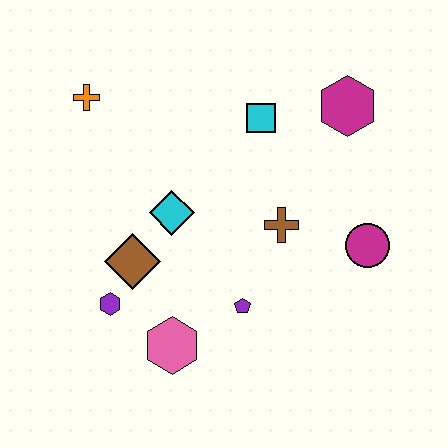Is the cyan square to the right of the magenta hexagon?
No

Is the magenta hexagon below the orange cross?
Yes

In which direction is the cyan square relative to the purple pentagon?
The cyan square is above the purple pentagon.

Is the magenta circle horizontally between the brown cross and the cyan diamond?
No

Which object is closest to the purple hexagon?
The brown diamond is closest to the purple hexagon.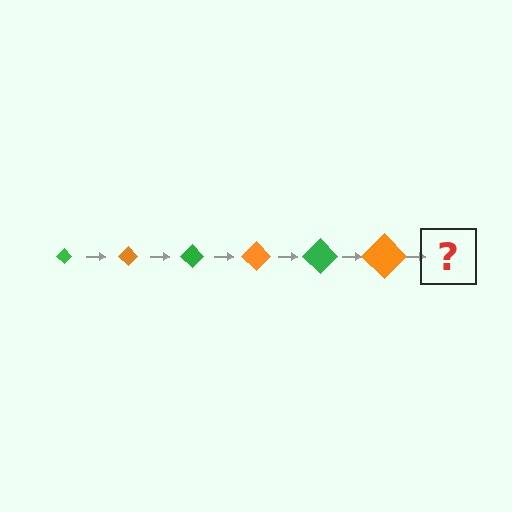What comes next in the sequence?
The next element should be a green diamond, larger than the previous one.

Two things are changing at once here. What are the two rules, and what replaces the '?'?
The two rules are that the diamond grows larger each step and the color cycles through green and orange. The '?' should be a green diamond, larger than the previous one.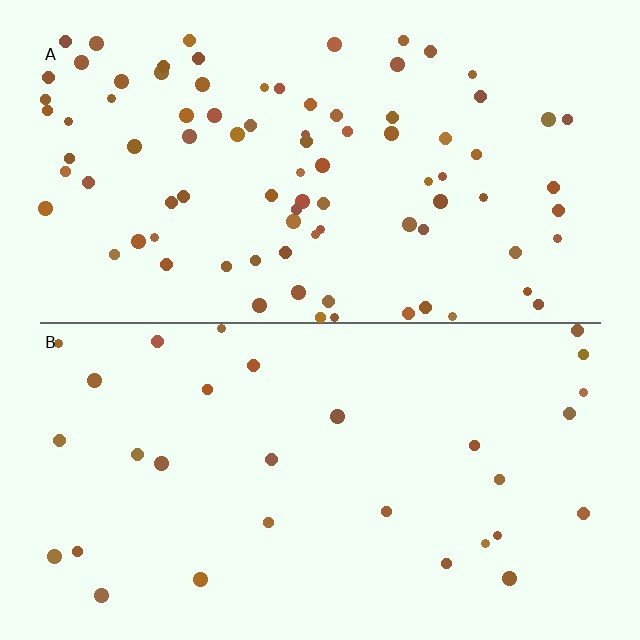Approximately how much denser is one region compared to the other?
Approximately 2.8× — region A over region B.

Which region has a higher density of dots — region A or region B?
A (the top).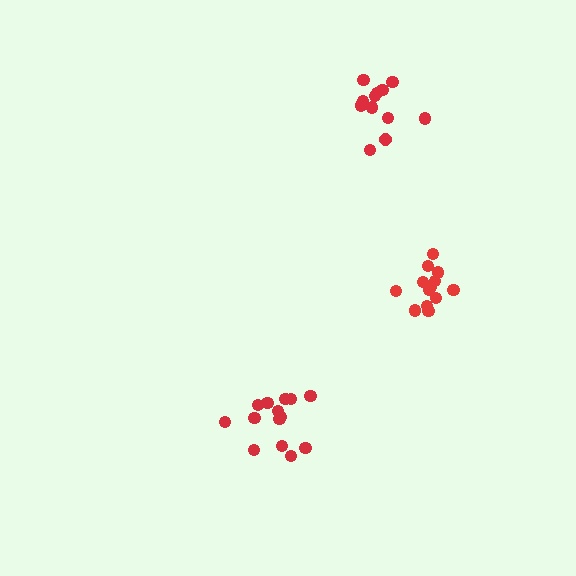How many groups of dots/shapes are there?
There are 3 groups.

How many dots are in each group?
Group 1: 14 dots, Group 2: 13 dots, Group 3: 12 dots (39 total).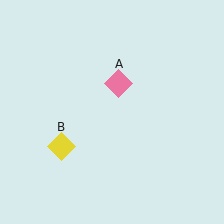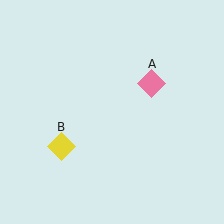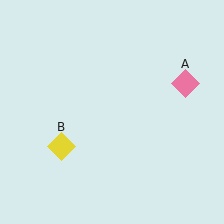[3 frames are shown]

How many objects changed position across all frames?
1 object changed position: pink diamond (object A).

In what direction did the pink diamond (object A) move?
The pink diamond (object A) moved right.